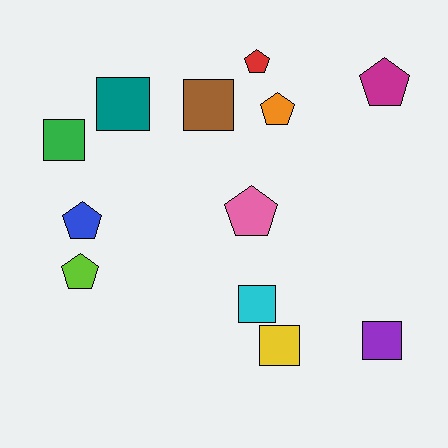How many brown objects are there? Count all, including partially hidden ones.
There is 1 brown object.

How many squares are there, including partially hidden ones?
There are 6 squares.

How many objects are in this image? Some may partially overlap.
There are 12 objects.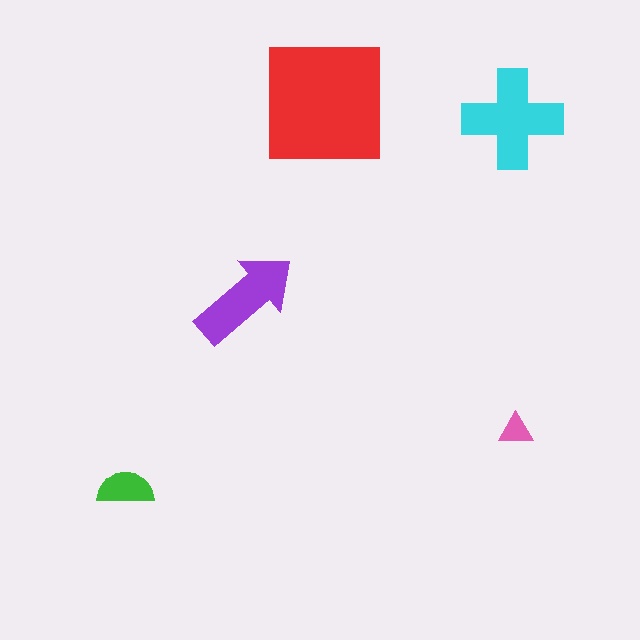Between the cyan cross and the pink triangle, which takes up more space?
The cyan cross.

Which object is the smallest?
The pink triangle.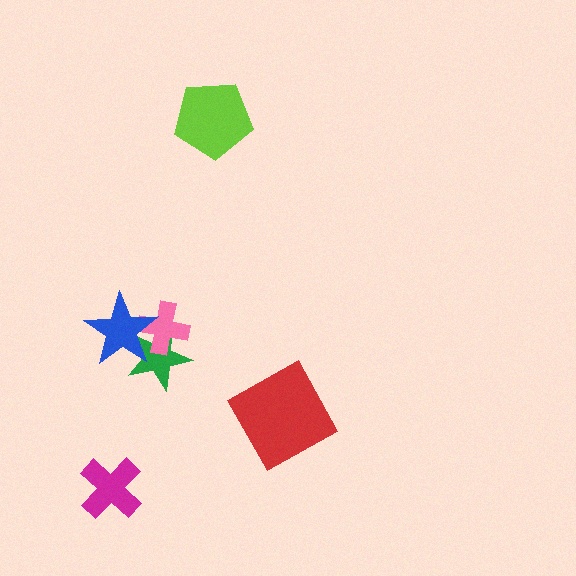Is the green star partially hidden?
Yes, it is partially covered by another shape.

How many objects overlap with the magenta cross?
0 objects overlap with the magenta cross.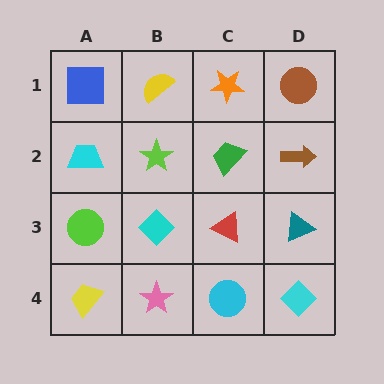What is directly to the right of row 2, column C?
A brown arrow.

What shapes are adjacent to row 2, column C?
An orange star (row 1, column C), a red triangle (row 3, column C), a lime star (row 2, column B), a brown arrow (row 2, column D).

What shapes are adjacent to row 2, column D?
A brown circle (row 1, column D), a teal triangle (row 3, column D), a green trapezoid (row 2, column C).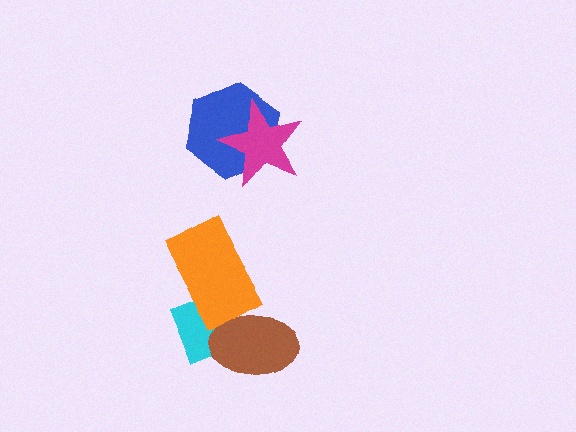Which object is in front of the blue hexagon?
The magenta star is in front of the blue hexagon.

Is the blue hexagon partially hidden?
Yes, it is partially covered by another shape.